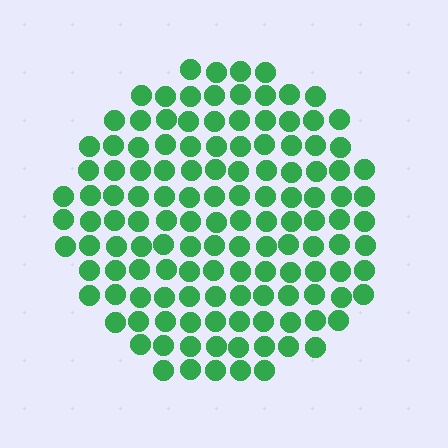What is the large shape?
The large shape is a circle.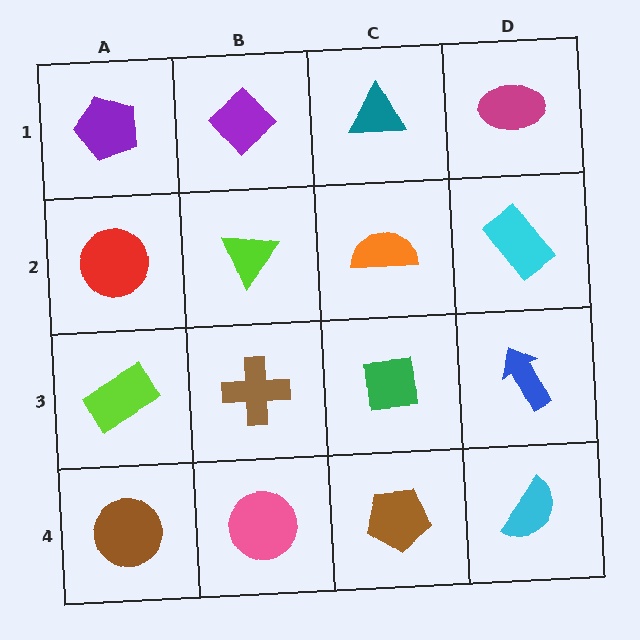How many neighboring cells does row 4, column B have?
3.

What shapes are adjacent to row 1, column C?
An orange semicircle (row 2, column C), a purple diamond (row 1, column B), a magenta ellipse (row 1, column D).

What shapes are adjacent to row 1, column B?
A lime triangle (row 2, column B), a purple pentagon (row 1, column A), a teal triangle (row 1, column C).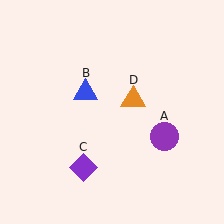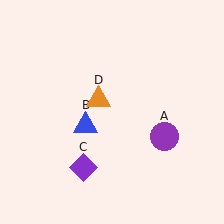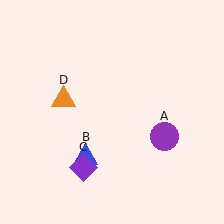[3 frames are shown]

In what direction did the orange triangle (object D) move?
The orange triangle (object D) moved left.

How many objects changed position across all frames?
2 objects changed position: blue triangle (object B), orange triangle (object D).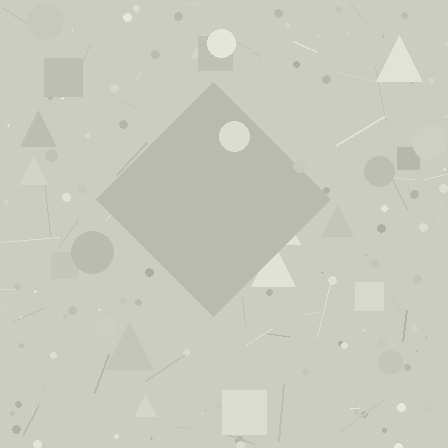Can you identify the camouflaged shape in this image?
The camouflaged shape is a diamond.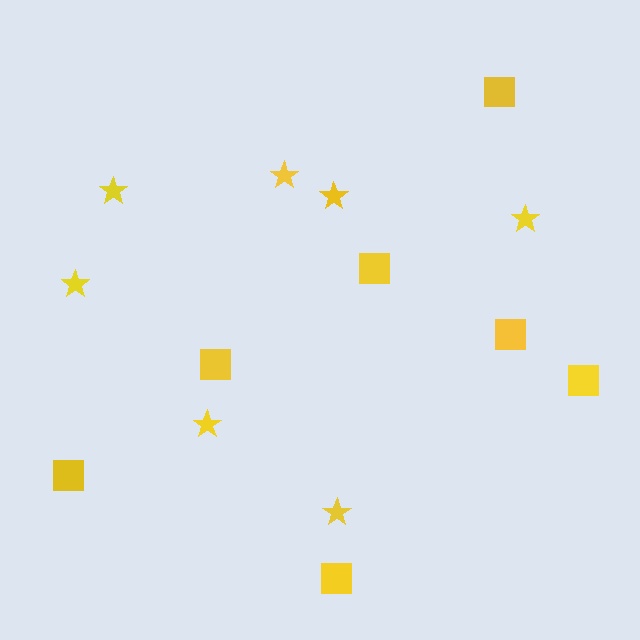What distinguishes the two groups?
There are 2 groups: one group of squares (7) and one group of stars (7).